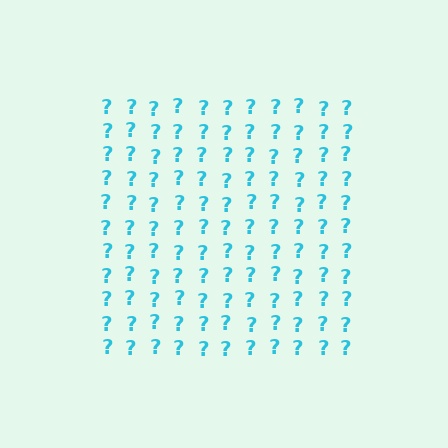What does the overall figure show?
The overall figure shows a square.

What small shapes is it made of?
It is made of small question marks.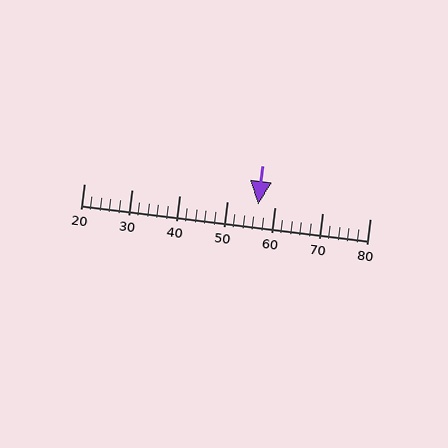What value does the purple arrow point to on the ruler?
The purple arrow points to approximately 57.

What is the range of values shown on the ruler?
The ruler shows values from 20 to 80.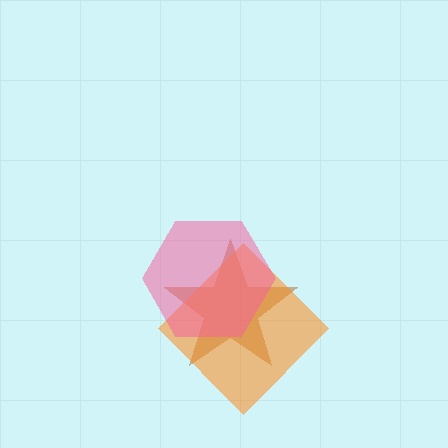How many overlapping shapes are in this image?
There are 3 overlapping shapes in the image.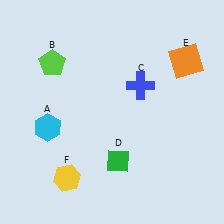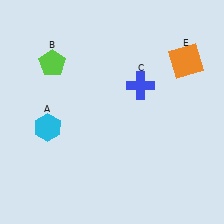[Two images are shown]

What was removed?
The green diamond (D), the yellow hexagon (F) were removed in Image 2.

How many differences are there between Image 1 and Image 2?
There are 2 differences between the two images.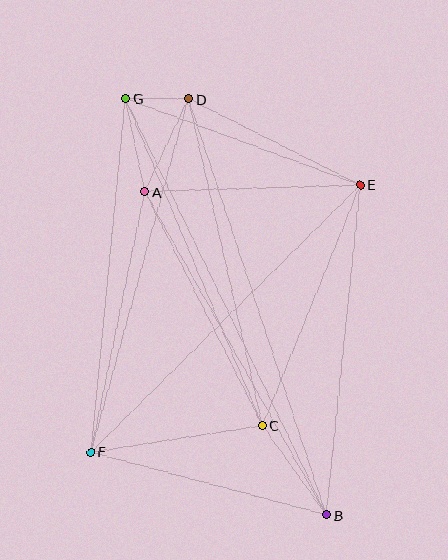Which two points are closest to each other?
Points D and G are closest to each other.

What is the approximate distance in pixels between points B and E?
The distance between B and E is approximately 332 pixels.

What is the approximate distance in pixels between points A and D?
The distance between A and D is approximately 103 pixels.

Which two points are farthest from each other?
Points B and G are farthest from each other.